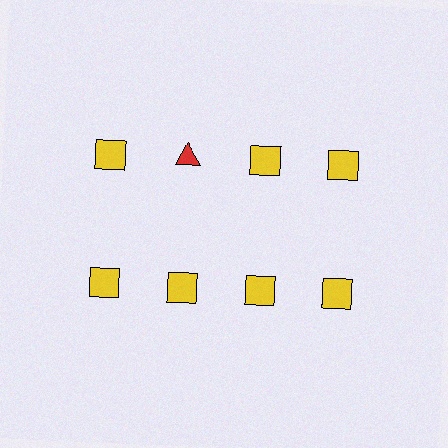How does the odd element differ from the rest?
It differs in both color (red instead of yellow) and shape (triangle instead of square).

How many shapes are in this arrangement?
There are 8 shapes arranged in a grid pattern.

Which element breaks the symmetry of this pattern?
The red triangle in the top row, second from left column breaks the symmetry. All other shapes are yellow squares.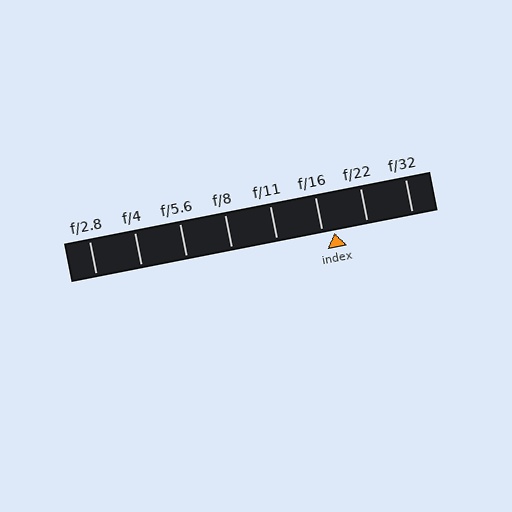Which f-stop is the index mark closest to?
The index mark is closest to f/16.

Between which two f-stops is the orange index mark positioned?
The index mark is between f/16 and f/22.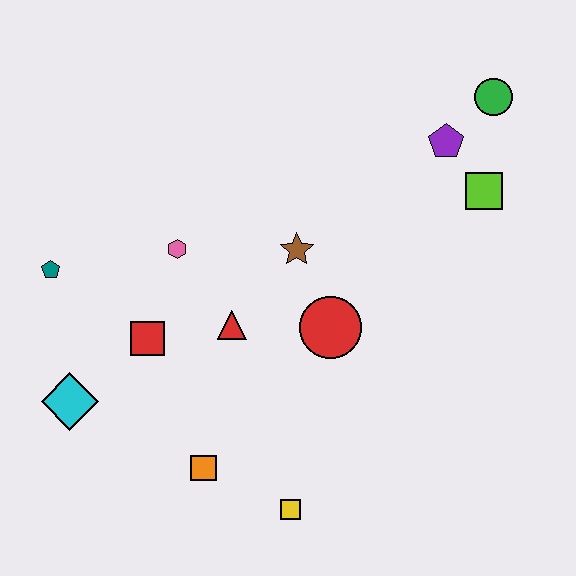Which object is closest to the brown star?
The red circle is closest to the brown star.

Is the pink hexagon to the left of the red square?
No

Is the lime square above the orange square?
Yes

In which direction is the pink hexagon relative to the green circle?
The pink hexagon is to the left of the green circle.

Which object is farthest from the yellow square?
The green circle is farthest from the yellow square.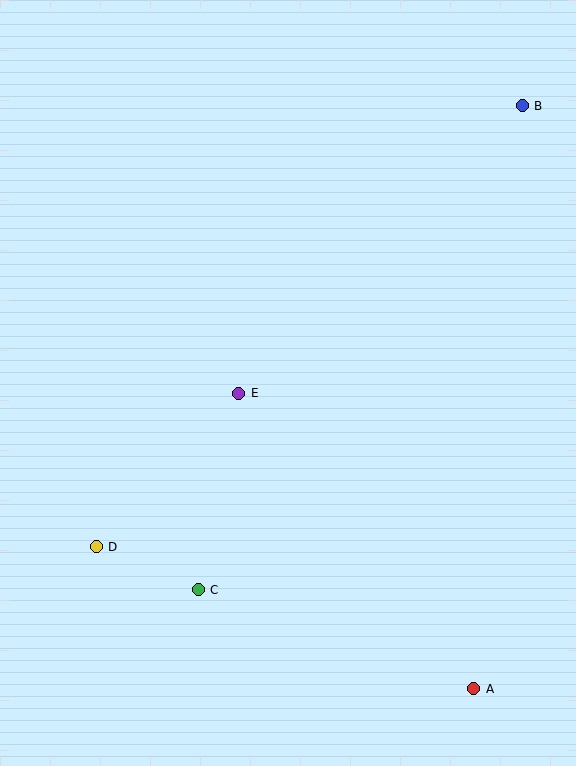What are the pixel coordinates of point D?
Point D is at (96, 547).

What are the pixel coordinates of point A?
Point A is at (474, 689).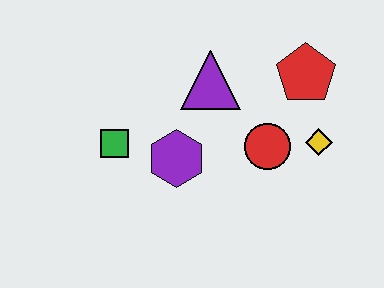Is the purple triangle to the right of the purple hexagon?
Yes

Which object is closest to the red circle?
The yellow diamond is closest to the red circle.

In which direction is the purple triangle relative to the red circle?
The purple triangle is above the red circle.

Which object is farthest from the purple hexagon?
The red pentagon is farthest from the purple hexagon.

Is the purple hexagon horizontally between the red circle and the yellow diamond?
No